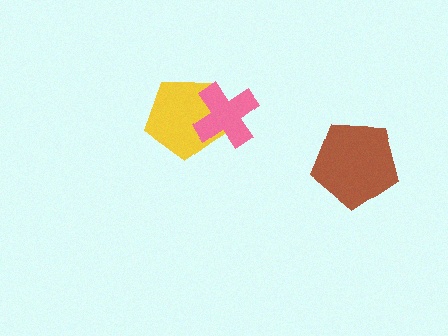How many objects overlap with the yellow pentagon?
1 object overlaps with the yellow pentagon.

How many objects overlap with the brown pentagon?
0 objects overlap with the brown pentagon.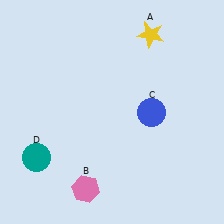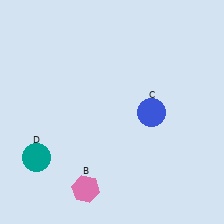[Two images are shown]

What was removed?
The yellow star (A) was removed in Image 2.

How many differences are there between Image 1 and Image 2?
There is 1 difference between the two images.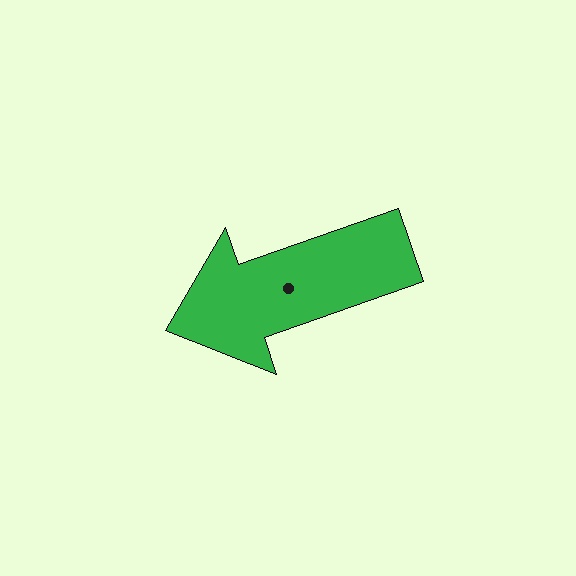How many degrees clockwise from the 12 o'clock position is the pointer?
Approximately 251 degrees.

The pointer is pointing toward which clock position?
Roughly 8 o'clock.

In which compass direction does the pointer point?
West.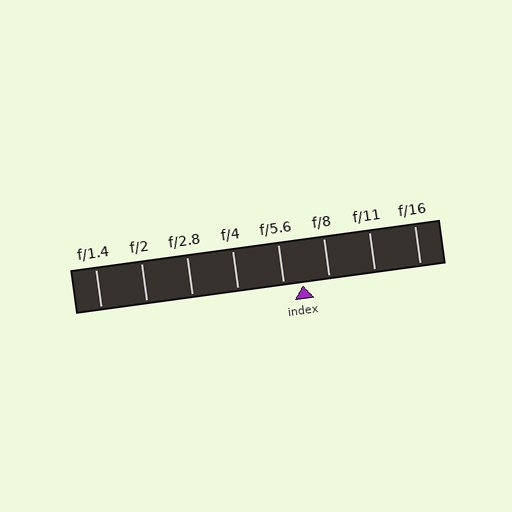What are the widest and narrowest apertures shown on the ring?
The widest aperture shown is f/1.4 and the narrowest is f/16.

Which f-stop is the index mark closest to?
The index mark is closest to f/5.6.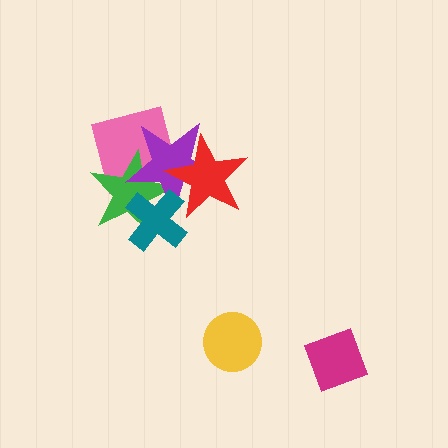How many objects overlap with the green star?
4 objects overlap with the green star.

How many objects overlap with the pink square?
2 objects overlap with the pink square.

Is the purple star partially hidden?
Yes, it is partially covered by another shape.